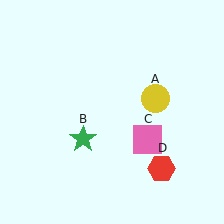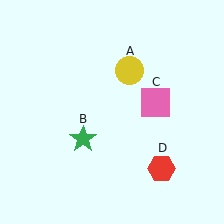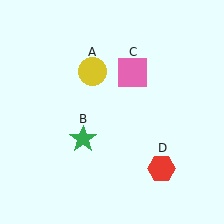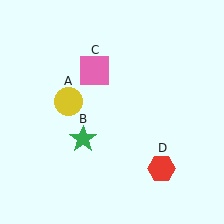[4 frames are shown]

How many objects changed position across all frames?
2 objects changed position: yellow circle (object A), pink square (object C).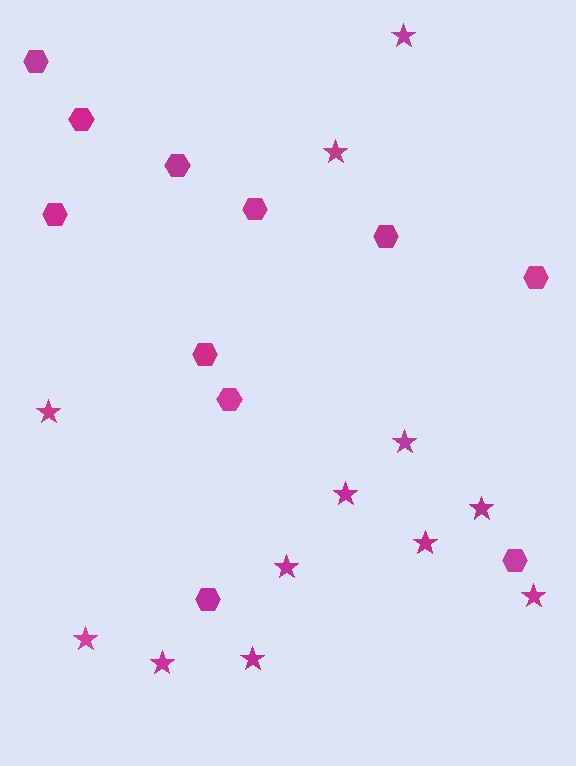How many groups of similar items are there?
There are 2 groups: one group of stars (12) and one group of hexagons (11).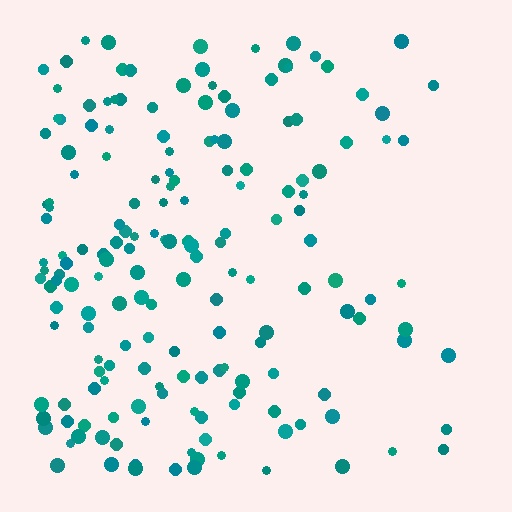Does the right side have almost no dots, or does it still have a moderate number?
Still a moderate number, just noticeably fewer than the left.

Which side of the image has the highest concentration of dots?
The left.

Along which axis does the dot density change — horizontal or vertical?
Horizontal.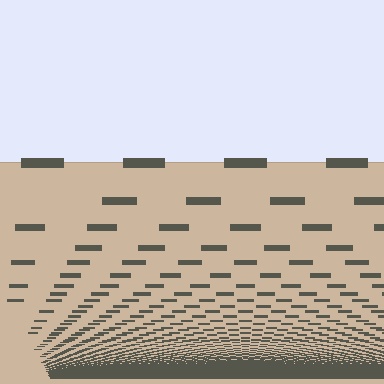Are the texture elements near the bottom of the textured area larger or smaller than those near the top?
Smaller. The gradient is inverted — elements near the bottom are smaller and denser.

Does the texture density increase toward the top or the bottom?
Density increases toward the bottom.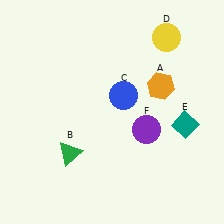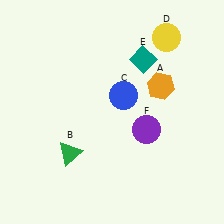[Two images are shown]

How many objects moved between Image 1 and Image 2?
1 object moved between the two images.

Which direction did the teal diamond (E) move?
The teal diamond (E) moved up.